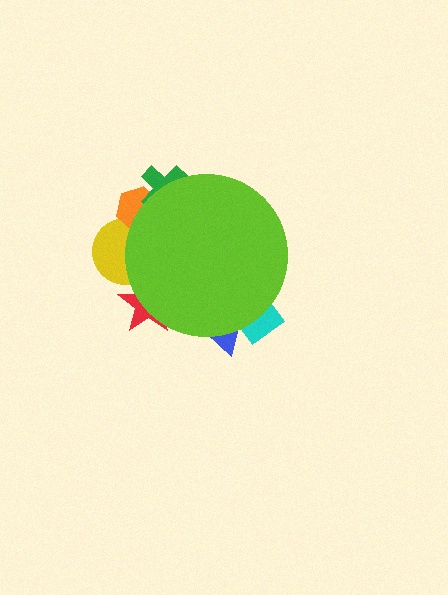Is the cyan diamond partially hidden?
Yes, the cyan diamond is partially hidden behind the lime circle.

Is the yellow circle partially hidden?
Yes, the yellow circle is partially hidden behind the lime circle.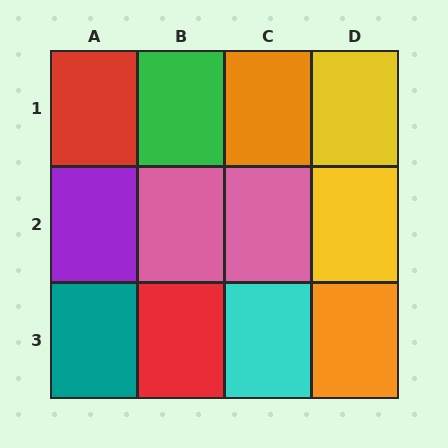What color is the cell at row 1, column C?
Orange.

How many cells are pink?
2 cells are pink.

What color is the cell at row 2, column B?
Pink.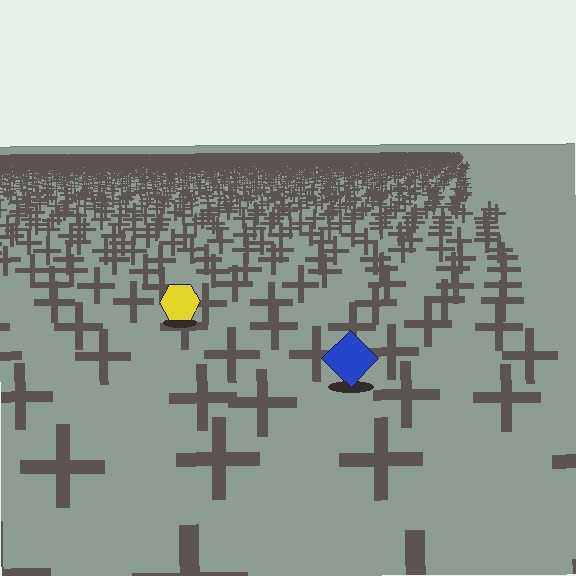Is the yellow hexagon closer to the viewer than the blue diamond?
No. The blue diamond is closer — you can tell from the texture gradient: the ground texture is coarser near it.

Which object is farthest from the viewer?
The yellow hexagon is farthest from the viewer. It appears smaller and the ground texture around it is denser.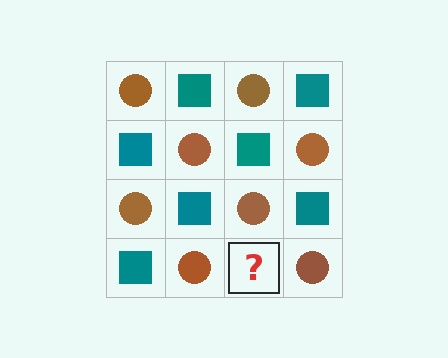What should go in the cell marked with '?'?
The missing cell should contain a teal square.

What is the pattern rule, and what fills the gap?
The rule is that it alternates brown circle and teal square in a checkerboard pattern. The gap should be filled with a teal square.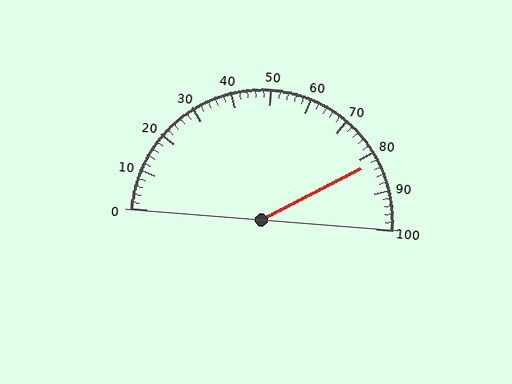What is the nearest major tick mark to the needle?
The nearest major tick mark is 80.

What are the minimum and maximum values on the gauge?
The gauge ranges from 0 to 100.